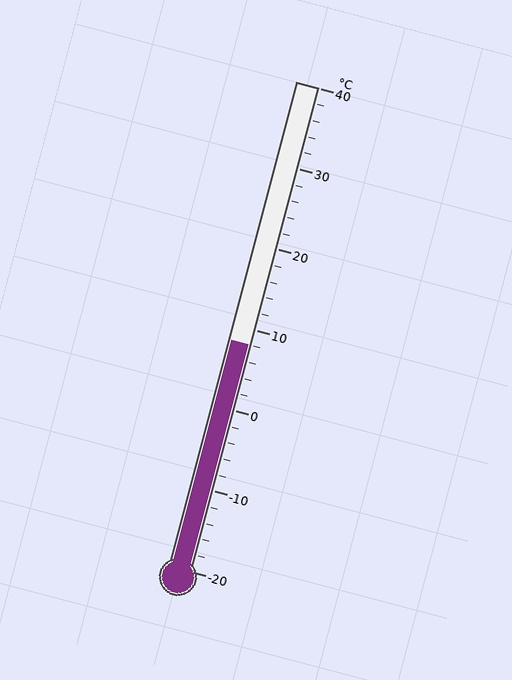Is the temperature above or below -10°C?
The temperature is above -10°C.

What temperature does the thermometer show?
The thermometer shows approximately 8°C.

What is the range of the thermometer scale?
The thermometer scale ranges from -20°C to 40°C.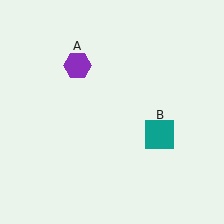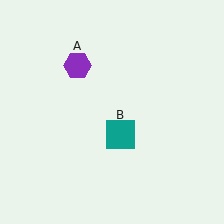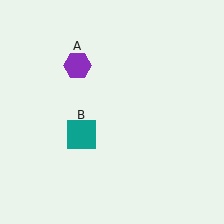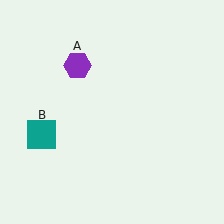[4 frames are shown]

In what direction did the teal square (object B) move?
The teal square (object B) moved left.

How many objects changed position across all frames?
1 object changed position: teal square (object B).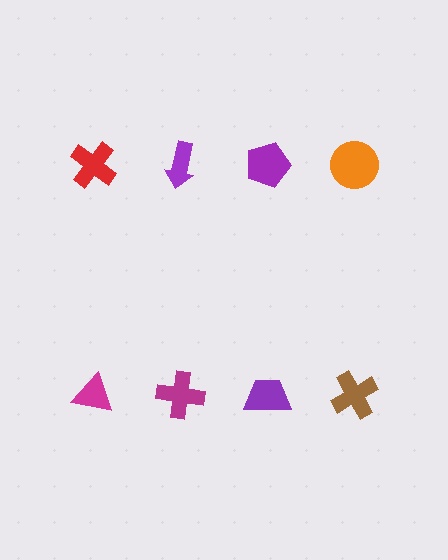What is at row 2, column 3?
A purple trapezoid.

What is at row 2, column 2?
A magenta cross.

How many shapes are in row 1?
4 shapes.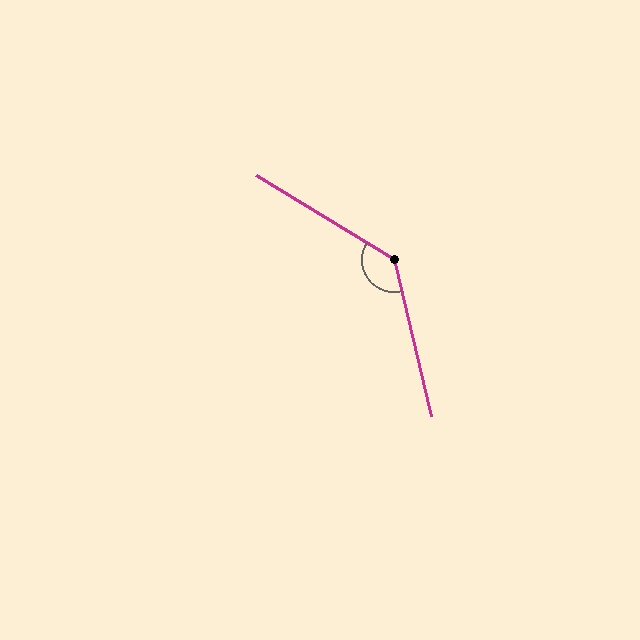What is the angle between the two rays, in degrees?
Approximately 135 degrees.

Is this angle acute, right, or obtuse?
It is obtuse.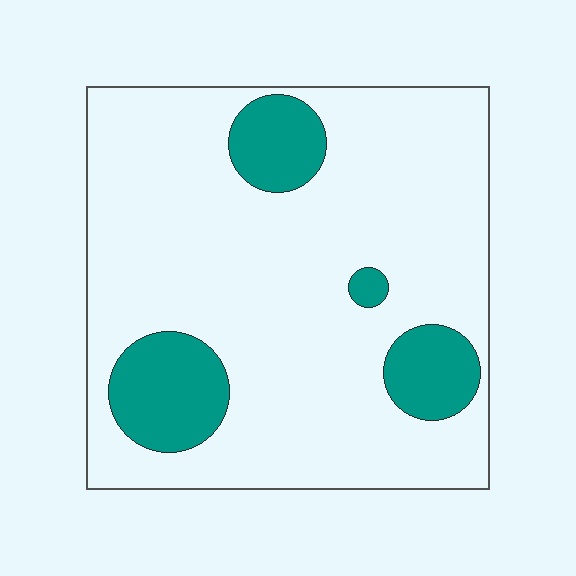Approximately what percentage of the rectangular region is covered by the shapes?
Approximately 15%.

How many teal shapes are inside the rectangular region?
4.